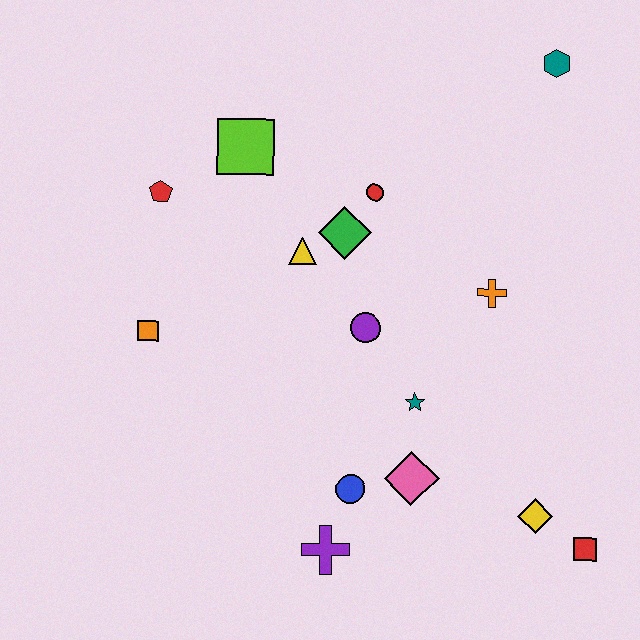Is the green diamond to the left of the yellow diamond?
Yes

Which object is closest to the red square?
The yellow diamond is closest to the red square.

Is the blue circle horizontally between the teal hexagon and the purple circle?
No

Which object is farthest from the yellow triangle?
The red square is farthest from the yellow triangle.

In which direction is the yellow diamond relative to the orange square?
The yellow diamond is to the right of the orange square.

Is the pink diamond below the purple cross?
No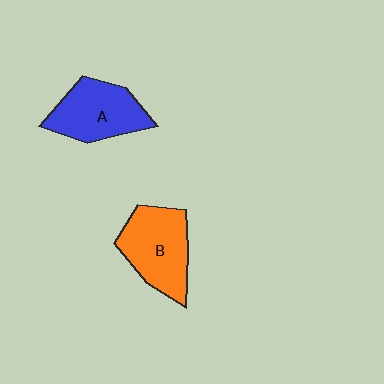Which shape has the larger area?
Shape B (orange).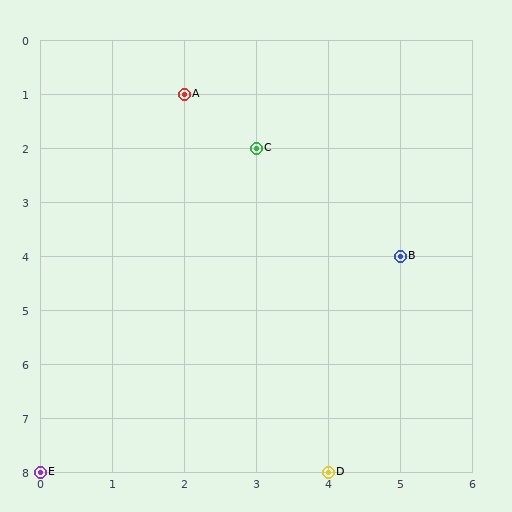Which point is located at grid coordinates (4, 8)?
Point D is at (4, 8).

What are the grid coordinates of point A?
Point A is at grid coordinates (2, 1).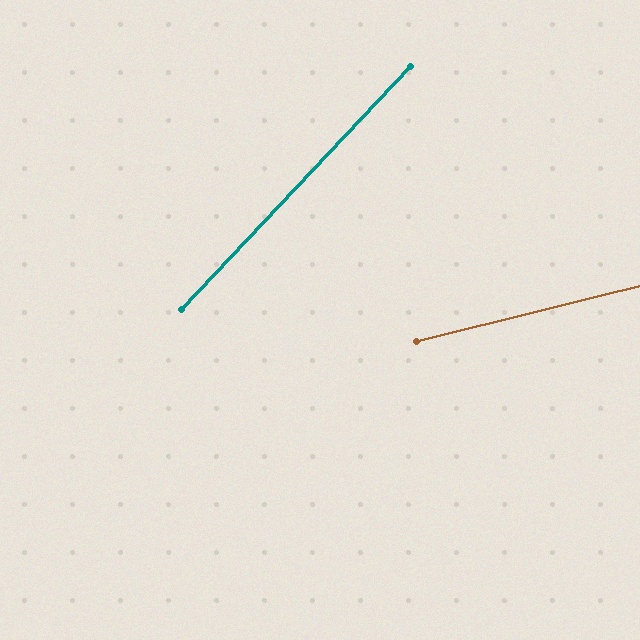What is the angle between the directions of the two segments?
Approximately 33 degrees.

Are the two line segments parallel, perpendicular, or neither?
Neither parallel nor perpendicular — they differ by about 33°.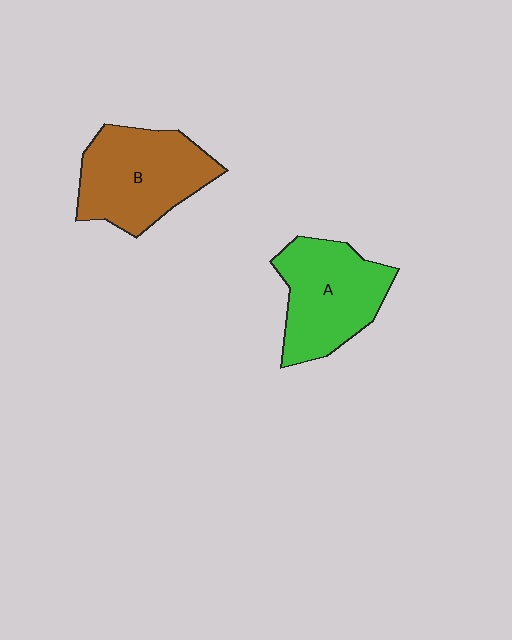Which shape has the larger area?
Shape B (brown).